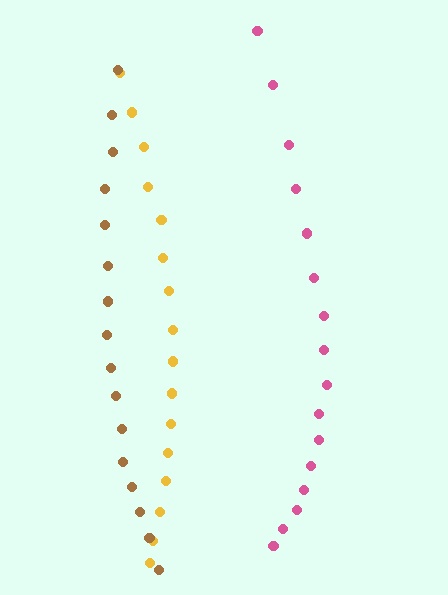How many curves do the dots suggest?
There are 3 distinct paths.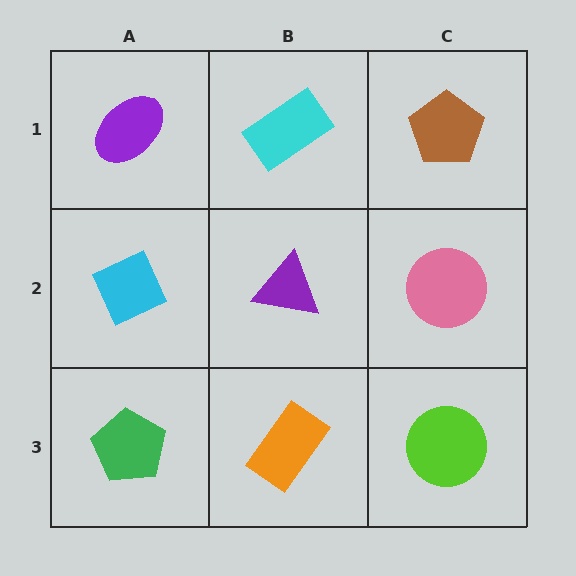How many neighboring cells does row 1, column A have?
2.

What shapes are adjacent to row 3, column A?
A cyan diamond (row 2, column A), an orange rectangle (row 3, column B).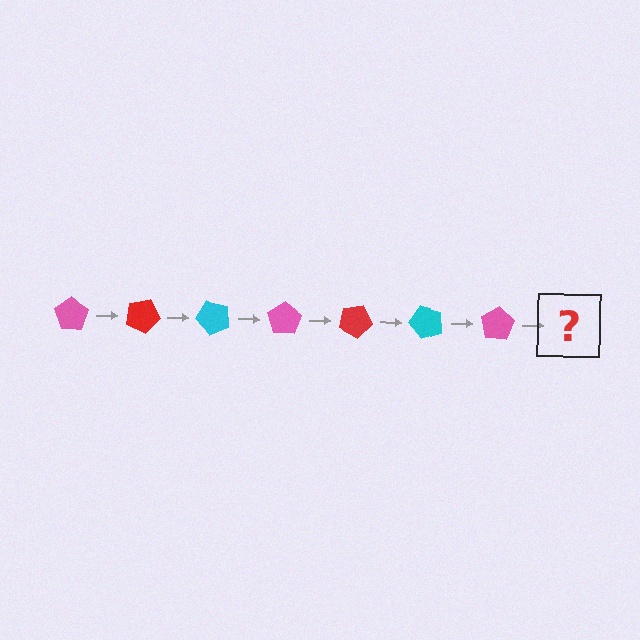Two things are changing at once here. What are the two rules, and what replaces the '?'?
The two rules are that it rotates 25 degrees each step and the color cycles through pink, red, and cyan. The '?' should be a red pentagon, rotated 175 degrees from the start.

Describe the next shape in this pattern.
It should be a red pentagon, rotated 175 degrees from the start.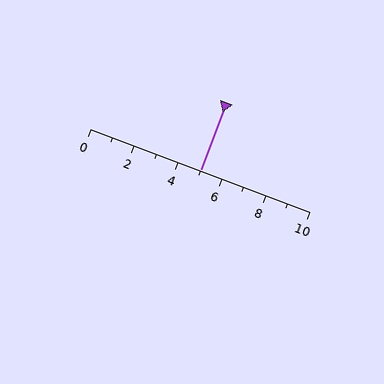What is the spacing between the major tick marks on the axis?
The major ticks are spaced 2 apart.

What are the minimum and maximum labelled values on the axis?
The axis runs from 0 to 10.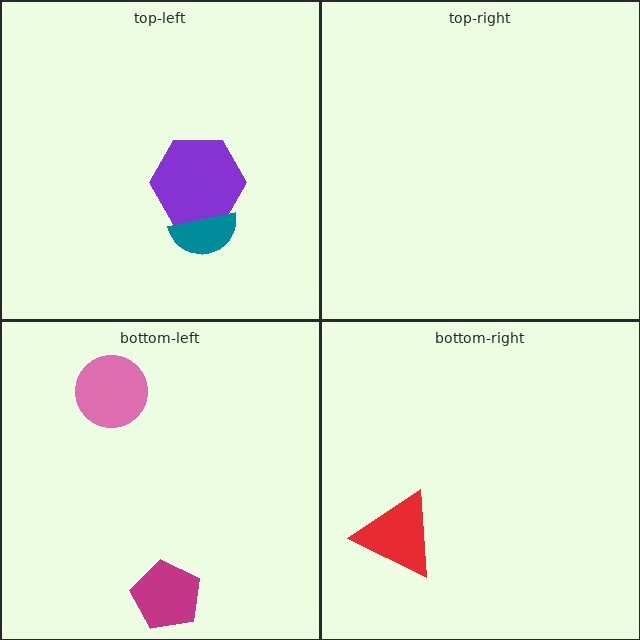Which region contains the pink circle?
The bottom-left region.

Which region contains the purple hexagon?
The top-left region.